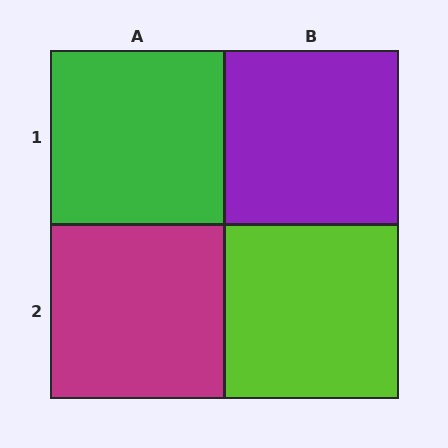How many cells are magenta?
1 cell is magenta.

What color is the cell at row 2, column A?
Magenta.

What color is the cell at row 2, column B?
Lime.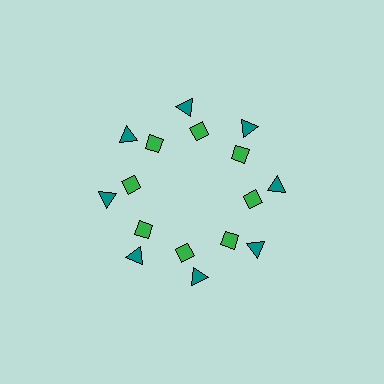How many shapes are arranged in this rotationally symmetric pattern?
There are 16 shapes, arranged in 8 groups of 2.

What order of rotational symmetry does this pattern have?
This pattern has 8-fold rotational symmetry.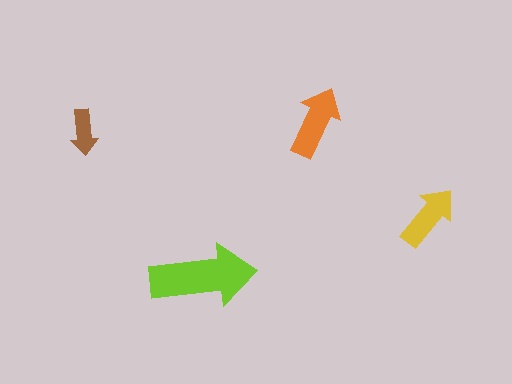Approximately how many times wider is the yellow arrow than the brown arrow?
About 1.5 times wider.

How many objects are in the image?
There are 4 objects in the image.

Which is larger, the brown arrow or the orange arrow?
The orange one.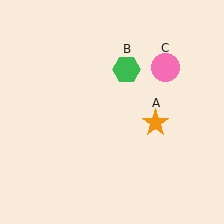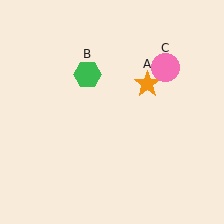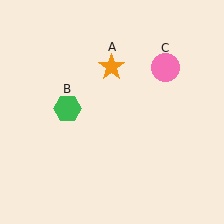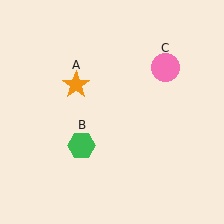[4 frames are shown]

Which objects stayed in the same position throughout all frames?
Pink circle (object C) remained stationary.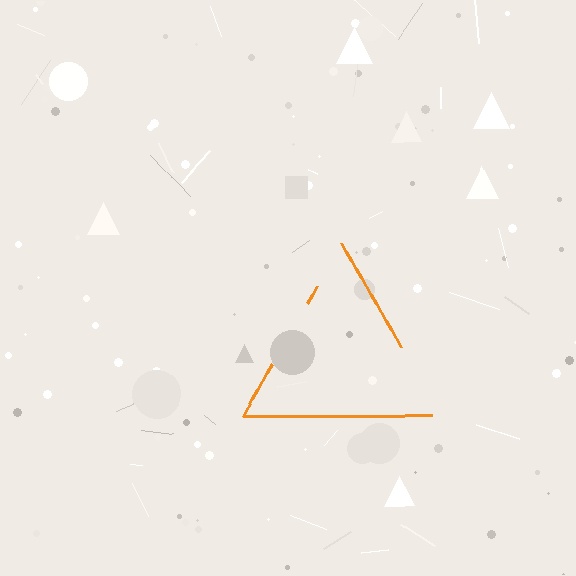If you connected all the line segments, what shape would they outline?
They would outline a triangle.